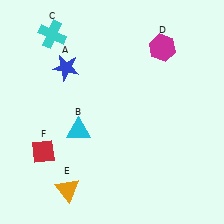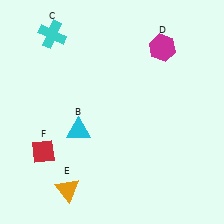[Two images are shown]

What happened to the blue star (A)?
The blue star (A) was removed in Image 2. It was in the top-left area of Image 1.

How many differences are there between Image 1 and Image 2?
There is 1 difference between the two images.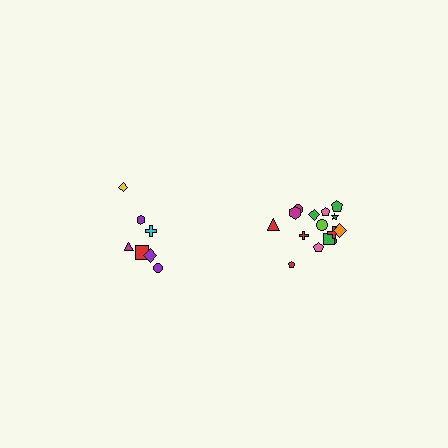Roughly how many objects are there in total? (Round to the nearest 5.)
Roughly 20 objects in total.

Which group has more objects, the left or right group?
The right group.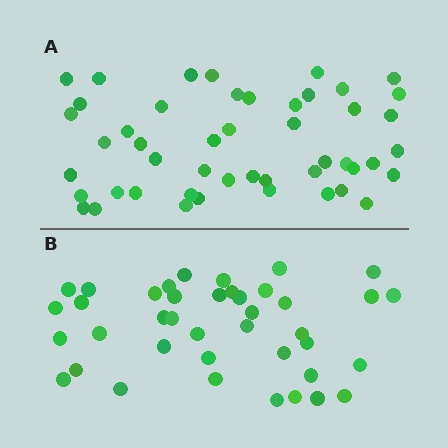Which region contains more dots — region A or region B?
Region A (the top region) has more dots.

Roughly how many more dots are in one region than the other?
Region A has roughly 8 or so more dots than region B.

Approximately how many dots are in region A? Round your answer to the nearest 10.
About 50 dots. (The exact count is 48, which rounds to 50.)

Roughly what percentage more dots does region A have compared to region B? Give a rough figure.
About 20% more.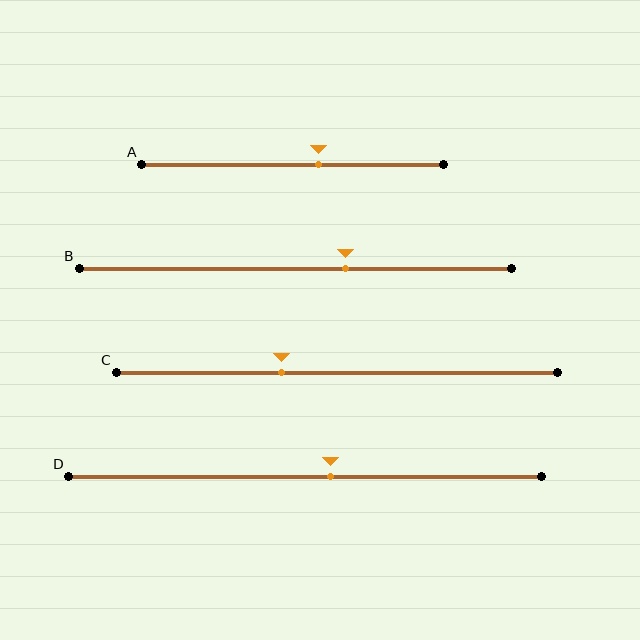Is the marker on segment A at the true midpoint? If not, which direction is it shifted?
No, the marker on segment A is shifted to the right by about 9% of the segment length.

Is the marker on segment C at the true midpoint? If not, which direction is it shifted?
No, the marker on segment C is shifted to the left by about 12% of the segment length.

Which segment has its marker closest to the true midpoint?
Segment D has its marker closest to the true midpoint.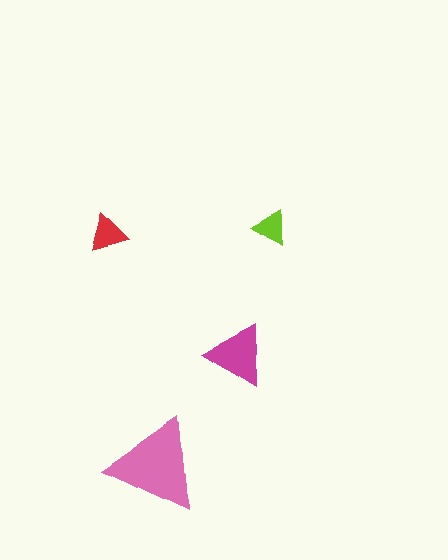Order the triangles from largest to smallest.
the pink one, the magenta one, the red one, the lime one.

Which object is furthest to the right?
The lime triangle is rightmost.